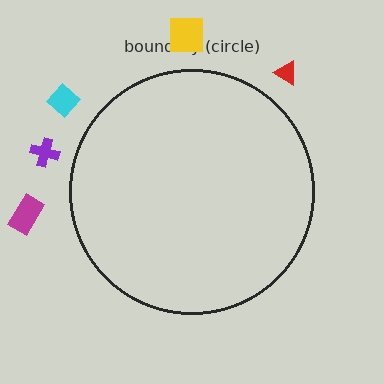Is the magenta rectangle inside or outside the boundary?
Outside.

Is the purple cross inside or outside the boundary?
Outside.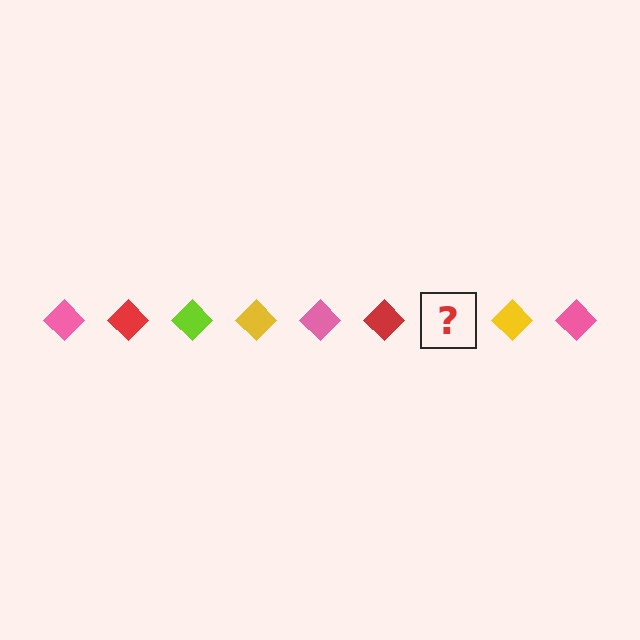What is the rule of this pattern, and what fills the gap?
The rule is that the pattern cycles through pink, red, lime, yellow diamonds. The gap should be filled with a lime diamond.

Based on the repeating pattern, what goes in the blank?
The blank should be a lime diamond.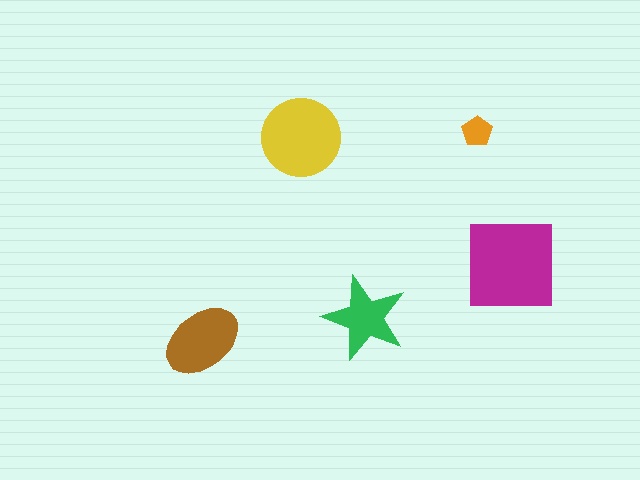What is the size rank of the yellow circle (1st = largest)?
2nd.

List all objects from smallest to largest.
The orange pentagon, the green star, the brown ellipse, the yellow circle, the magenta square.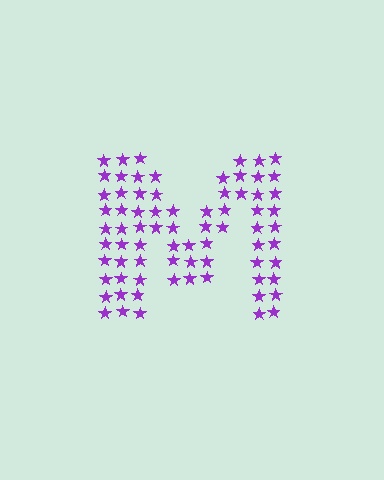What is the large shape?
The large shape is the letter M.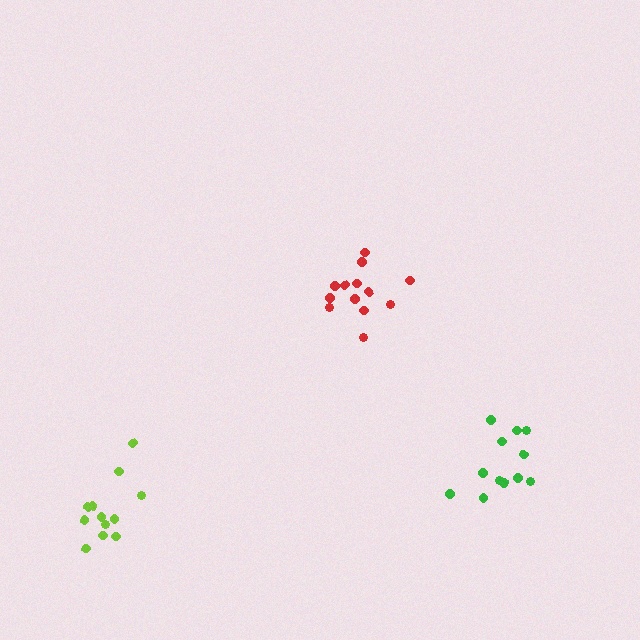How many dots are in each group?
Group 1: 12 dots, Group 2: 12 dots, Group 3: 13 dots (37 total).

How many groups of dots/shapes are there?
There are 3 groups.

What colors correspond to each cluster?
The clusters are colored: green, lime, red.